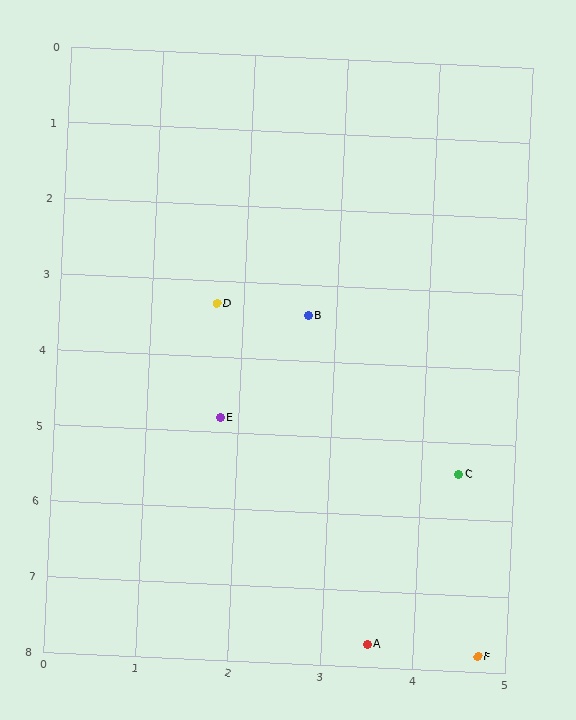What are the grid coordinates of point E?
Point E is at approximately (1.8, 4.8).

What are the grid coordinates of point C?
Point C is at approximately (4.4, 5.4).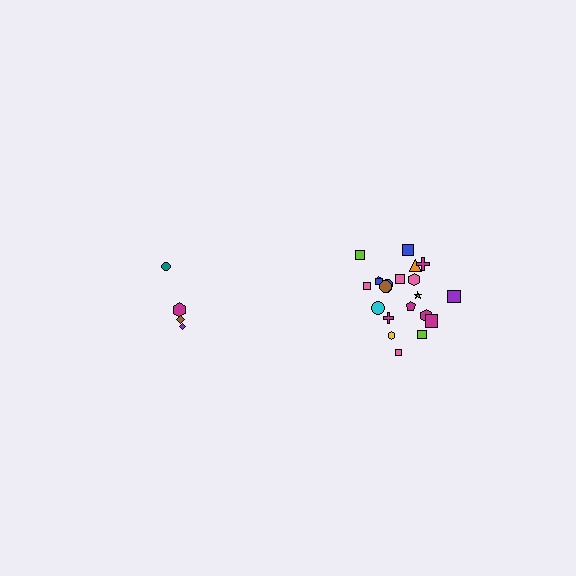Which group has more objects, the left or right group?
The right group.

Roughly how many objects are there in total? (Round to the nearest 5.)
Roughly 25 objects in total.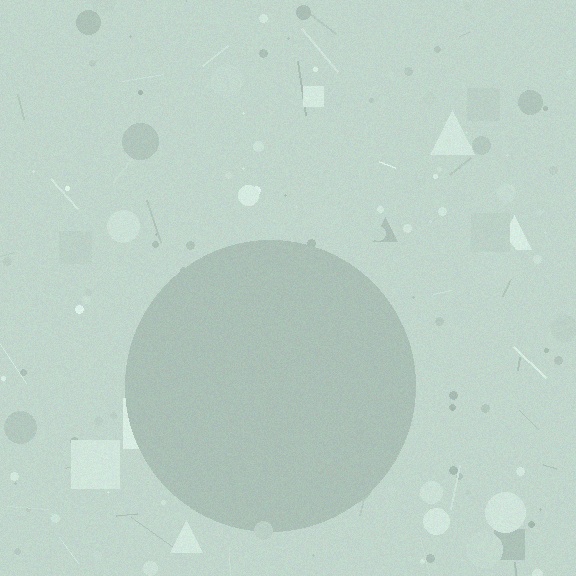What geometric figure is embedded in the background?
A circle is embedded in the background.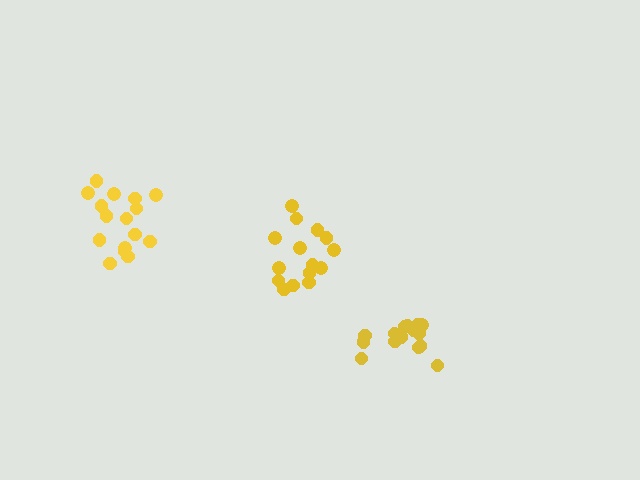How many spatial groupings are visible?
There are 3 spatial groupings.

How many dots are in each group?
Group 1: 15 dots, Group 2: 16 dots, Group 3: 15 dots (46 total).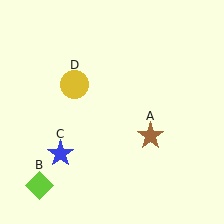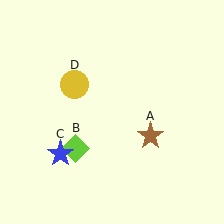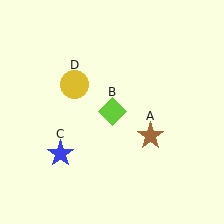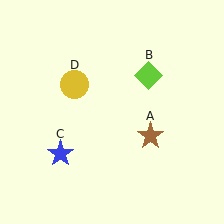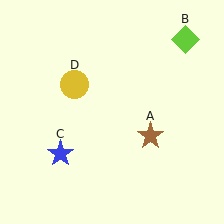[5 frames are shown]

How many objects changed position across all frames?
1 object changed position: lime diamond (object B).